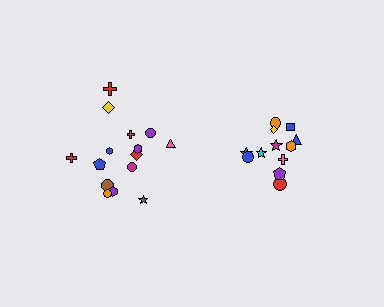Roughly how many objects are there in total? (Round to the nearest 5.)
Roughly 25 objects in total.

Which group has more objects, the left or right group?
The left group.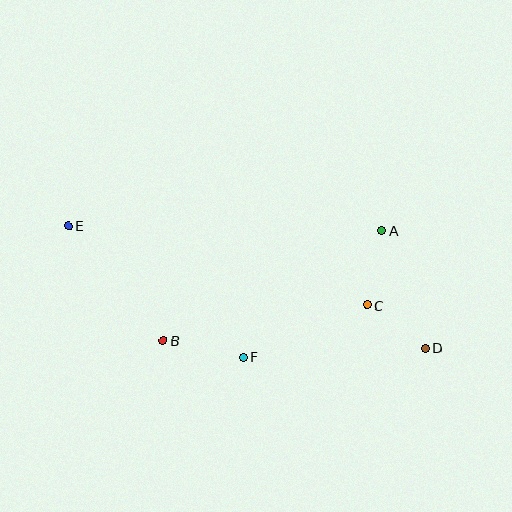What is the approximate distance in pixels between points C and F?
The distance between C and F is approximately 134 pixels.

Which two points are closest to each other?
Points C and D are closest to each other.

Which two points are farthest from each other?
Points D and E are farthest from each other.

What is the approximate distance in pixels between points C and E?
The distance between C and E is approximately 309 pixels.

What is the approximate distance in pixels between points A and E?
The distance between A and E is approximately 314 pixels.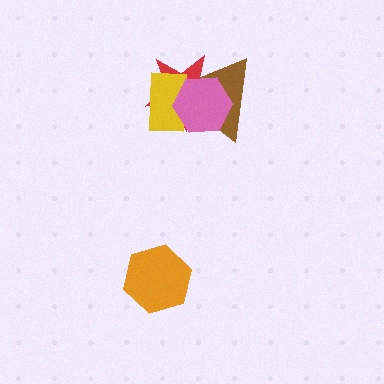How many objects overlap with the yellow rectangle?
3 objects overlap with the yellow rectangle.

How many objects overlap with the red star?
3 objects overlap with the red star.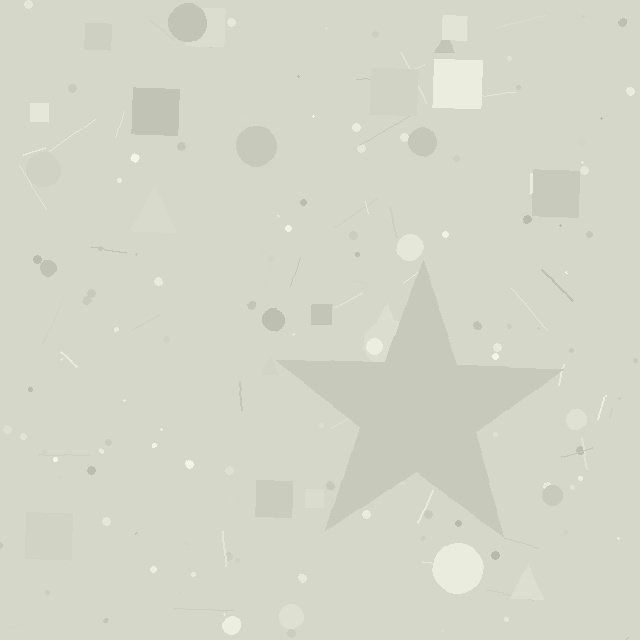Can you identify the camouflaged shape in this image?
The camouflaged shape is a star.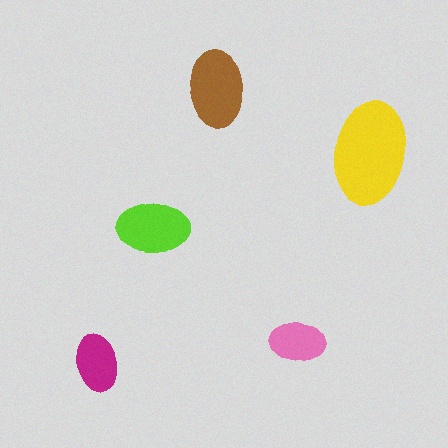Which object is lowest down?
The magenta ellipse is bottommost.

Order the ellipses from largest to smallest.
the yellow one, the brown one, the lime one, the magenta one, the pink one.